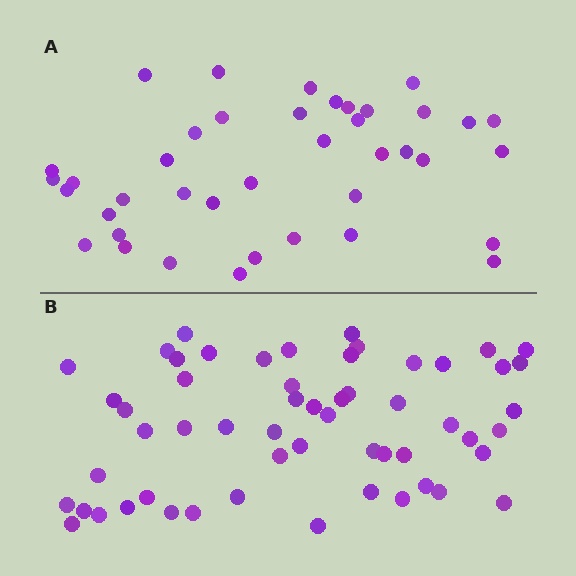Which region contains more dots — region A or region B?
Region B (the bottom region) has more dots.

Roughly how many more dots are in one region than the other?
Region B has approximately 15 more dots than region A.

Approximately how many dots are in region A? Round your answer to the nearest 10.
About 40 dots.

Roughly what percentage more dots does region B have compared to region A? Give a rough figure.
About 40% more.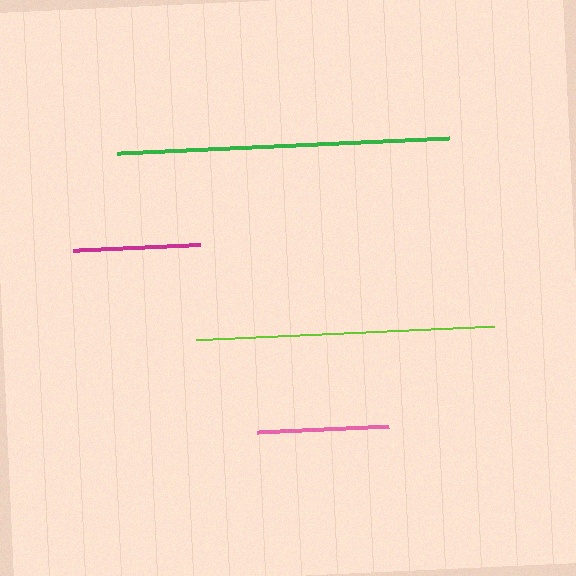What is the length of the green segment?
The green segment is approximately 332 pixels long.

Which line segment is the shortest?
The magenta line is the shortest at approximately 127 pixels.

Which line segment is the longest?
The green line is the longest at approximately 332 pixels.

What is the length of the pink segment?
The pink segment is approximately 132 pixels long.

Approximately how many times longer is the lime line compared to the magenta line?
The lime line is approximately 2.4 times the length of the magenta line.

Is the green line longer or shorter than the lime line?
The green line is longer than the lime line.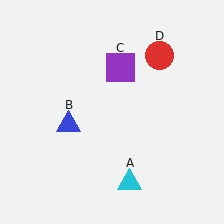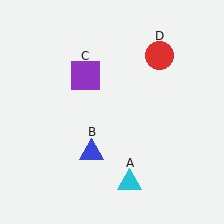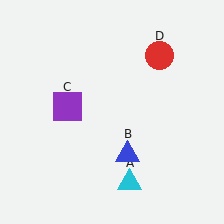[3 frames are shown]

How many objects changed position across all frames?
2 objects changed position: blue triangle (object B), purple square (object C).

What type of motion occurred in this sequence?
The blue triangle (object B), purple square (object C) rotated counterclockwise around the center of the scene.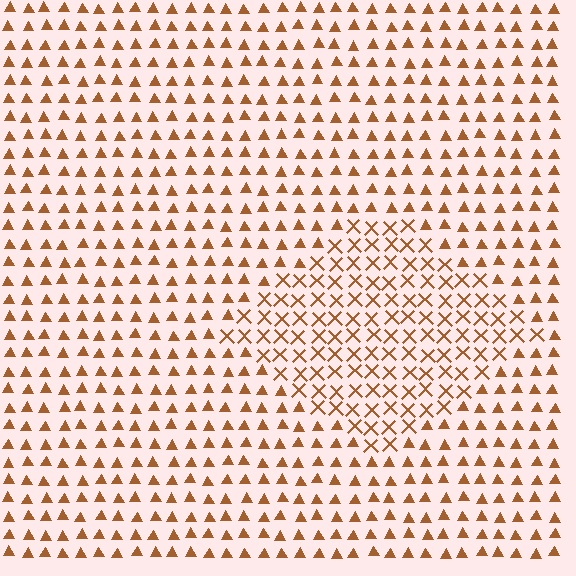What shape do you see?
I see a diamond.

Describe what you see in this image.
The image is filled with small brown elements arranged in a uniform grid. A diamond-shaped region contains X marks, while the surrounding area contains triangles. The boundary is defined purely by the change in element shape.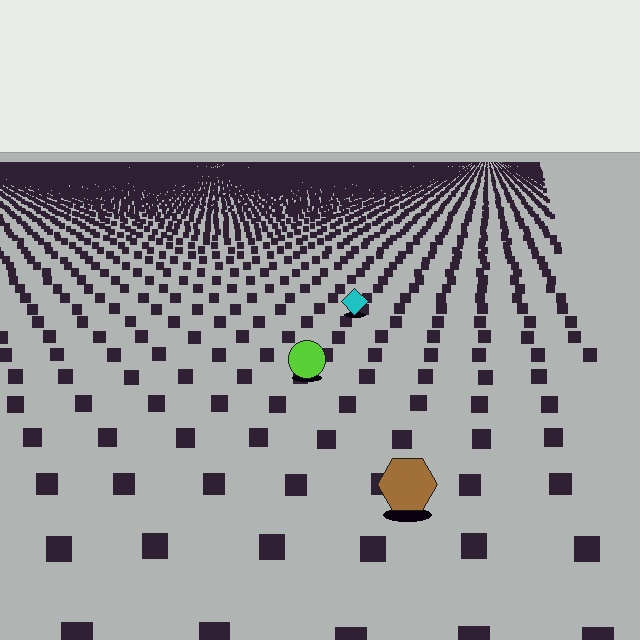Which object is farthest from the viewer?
The cyan diamond is farthest from the viewer. It appears smaller and the ground texture around it is denser.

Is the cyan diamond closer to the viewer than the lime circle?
No. The lime circle is closer — you can tell from the texture gradient: the ground texture is coarser near it.